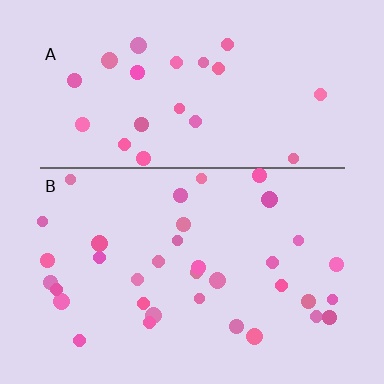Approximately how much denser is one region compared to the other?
Approximately 1.5× — region B over region A.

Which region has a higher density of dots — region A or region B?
B (the bottom).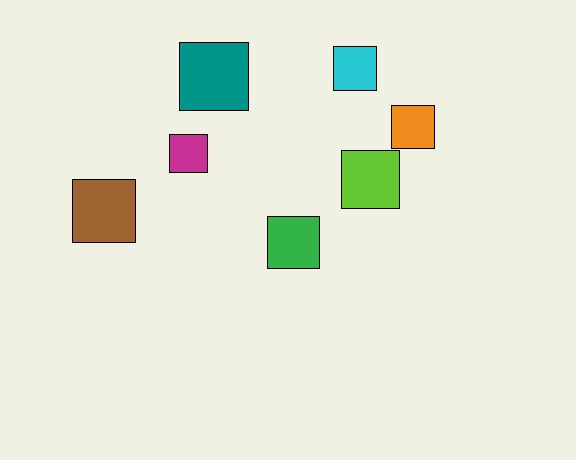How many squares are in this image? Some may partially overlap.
There are 7 squares.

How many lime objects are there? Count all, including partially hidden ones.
There is 1 lime object.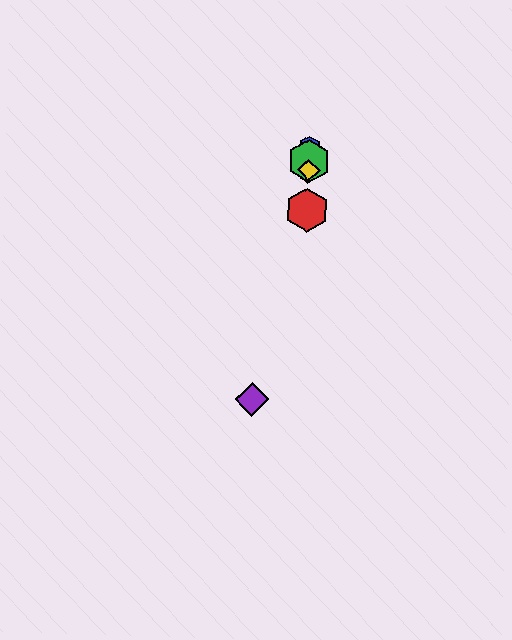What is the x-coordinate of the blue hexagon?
The blue hexagon is at x≈309.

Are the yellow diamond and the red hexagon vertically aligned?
Yes, both are at x≈309.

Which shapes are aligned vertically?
The red hexagon, the blue hexagon, the green hexagon, the yellow diamond are aligned vertically.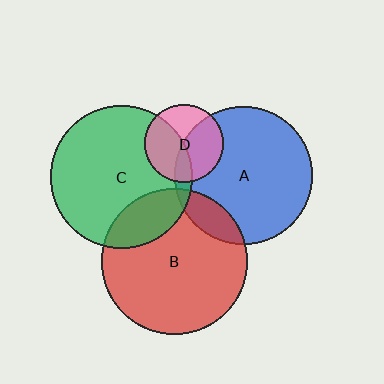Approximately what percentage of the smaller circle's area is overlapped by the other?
Approximately 20%.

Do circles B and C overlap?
Yes.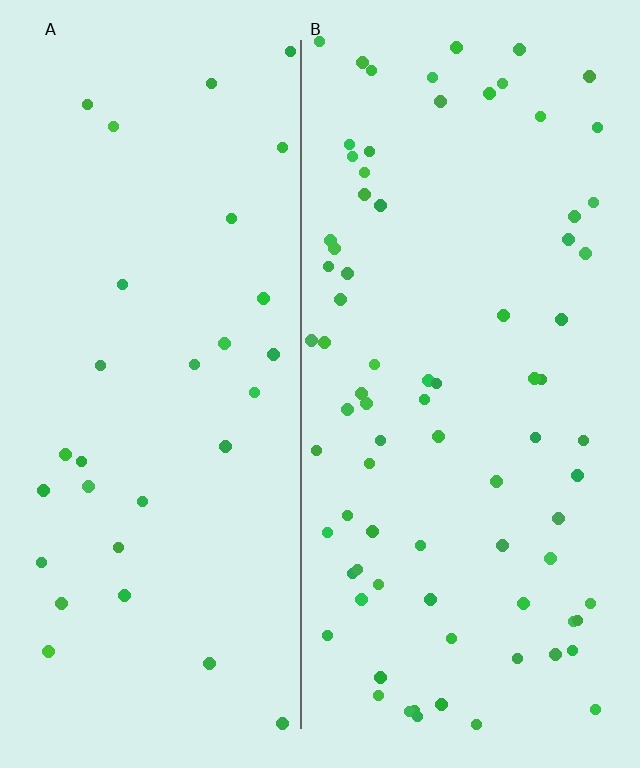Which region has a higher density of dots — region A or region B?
B (the right).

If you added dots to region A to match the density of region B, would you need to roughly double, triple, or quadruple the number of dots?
Approximately triple.